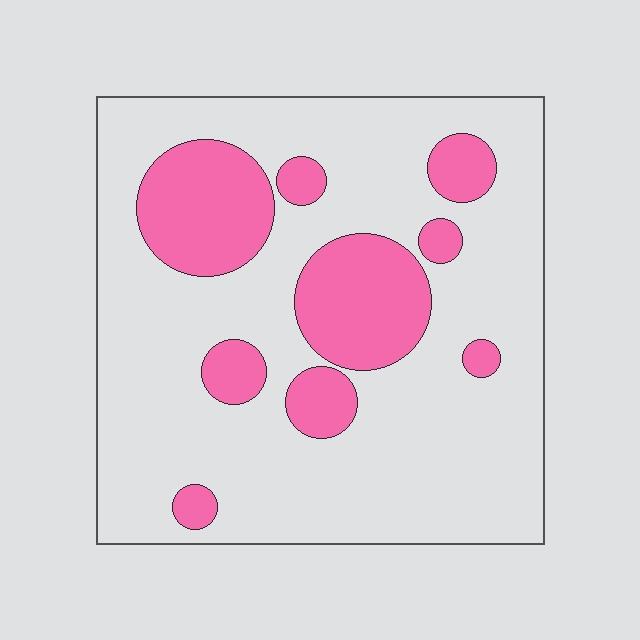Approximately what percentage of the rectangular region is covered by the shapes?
Approximately 25%.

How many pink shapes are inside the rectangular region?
9.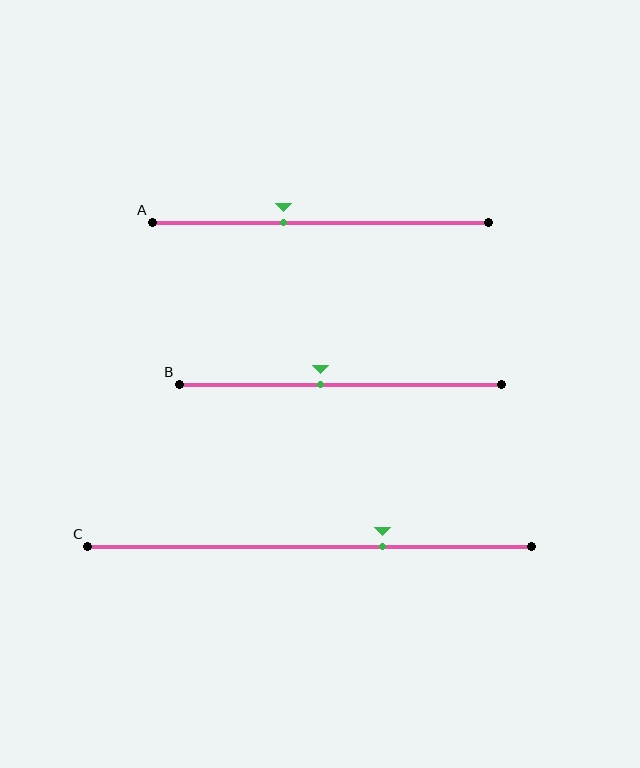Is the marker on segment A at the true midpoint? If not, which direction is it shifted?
No, the marker on segment A is shifted to the left by about 11% of the segment length.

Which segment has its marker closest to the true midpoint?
Segment B has its marker closest to the true midpoint.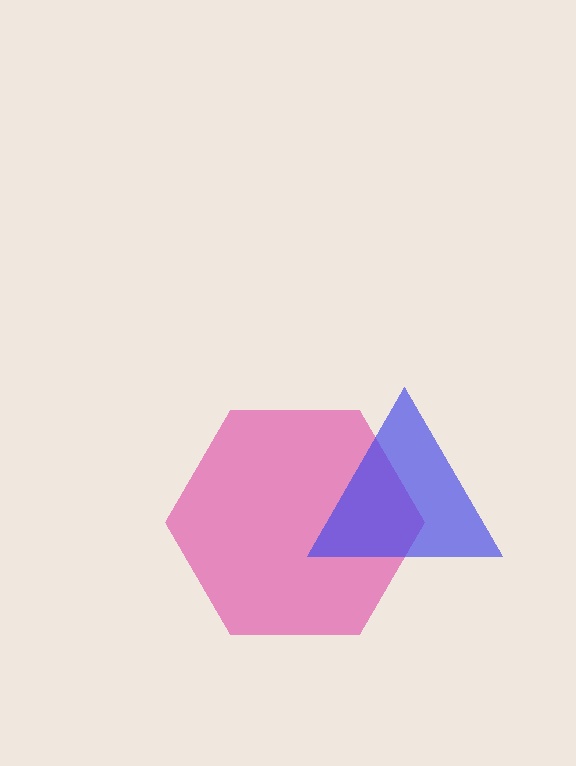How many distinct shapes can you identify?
There are 2 distinct shapes: a pink hexagon, a blue triangle.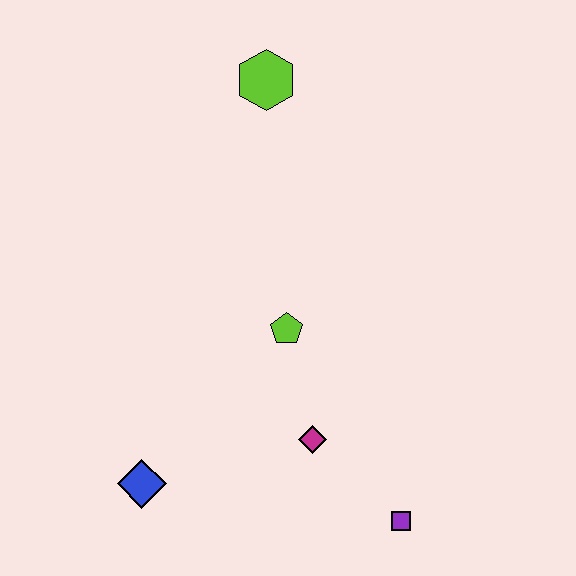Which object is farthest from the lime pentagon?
The lime hexagon is farthest from the lime pentagon.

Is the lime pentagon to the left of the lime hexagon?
No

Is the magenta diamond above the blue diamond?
Yes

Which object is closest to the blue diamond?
The magenta diamond is closest to the blue diamond.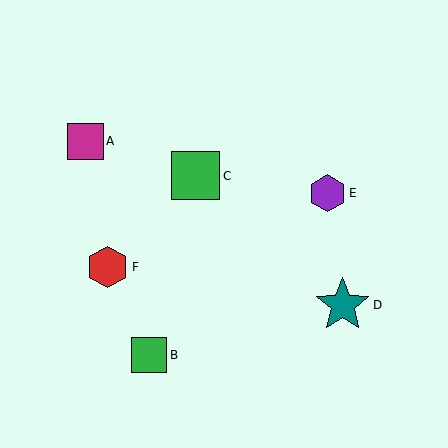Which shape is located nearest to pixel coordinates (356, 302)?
The teal star (labeled D) at (343, 305) is nearest to that location.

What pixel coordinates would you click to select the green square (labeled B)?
Click at (149, 355) to select the green square B.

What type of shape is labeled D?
Shape D is a teal star.